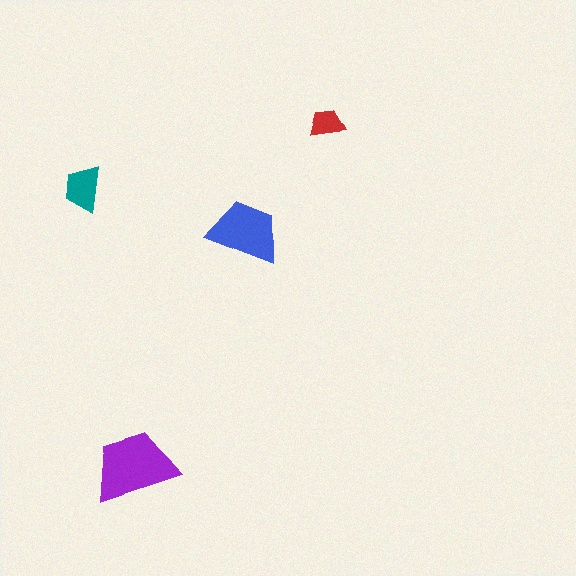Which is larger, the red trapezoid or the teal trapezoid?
The teal one.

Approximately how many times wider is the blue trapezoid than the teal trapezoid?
About 1.5 times wider.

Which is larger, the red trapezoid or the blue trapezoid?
The blue one.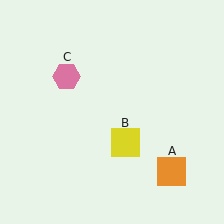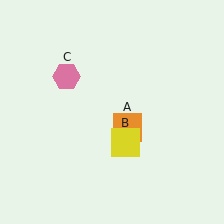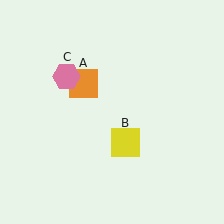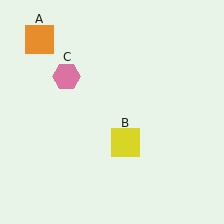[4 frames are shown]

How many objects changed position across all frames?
1 object changed position: orange square (object A).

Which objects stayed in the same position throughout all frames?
Yellow square (object B) and pink hexagon (object C) remained stationary.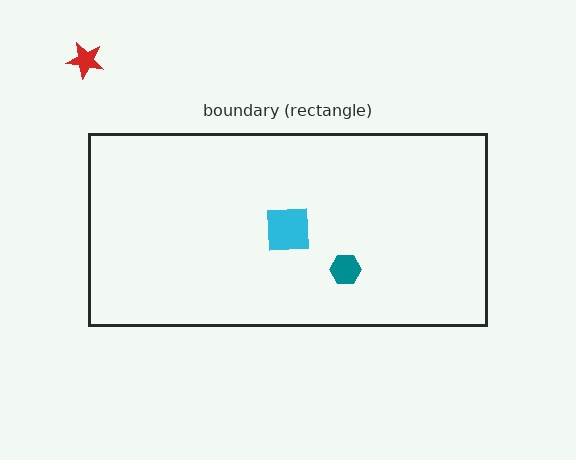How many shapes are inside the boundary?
2 inside, 1 outside.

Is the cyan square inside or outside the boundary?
Inside.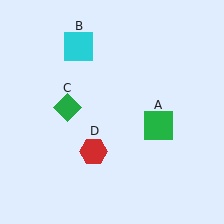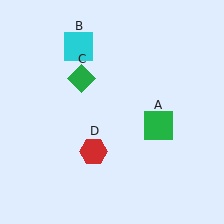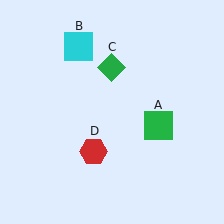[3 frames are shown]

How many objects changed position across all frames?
1 object changed position: green diamond (object C).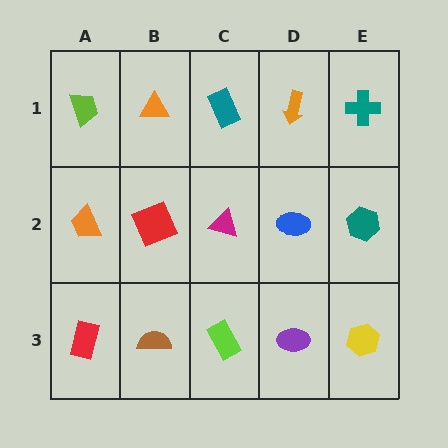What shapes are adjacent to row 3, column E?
A teal hexagon (row 2, column E), a purple ellipse (row 3, column D).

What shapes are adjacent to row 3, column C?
A magenta triangle (row 2, column C), a brown semicircle (row 3, column B), a purple ellipse (row 3, column D).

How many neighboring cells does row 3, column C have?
3.